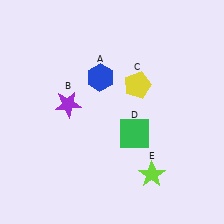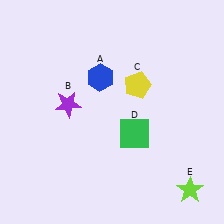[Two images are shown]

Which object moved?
The lime star (E) moved right.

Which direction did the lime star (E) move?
The lime star (E) moved right.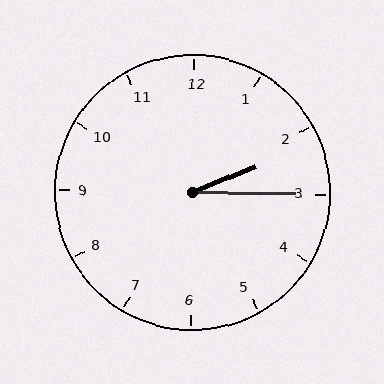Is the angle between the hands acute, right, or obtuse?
It is acute.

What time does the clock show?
2:15.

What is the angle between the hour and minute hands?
Approximately 22 degrees.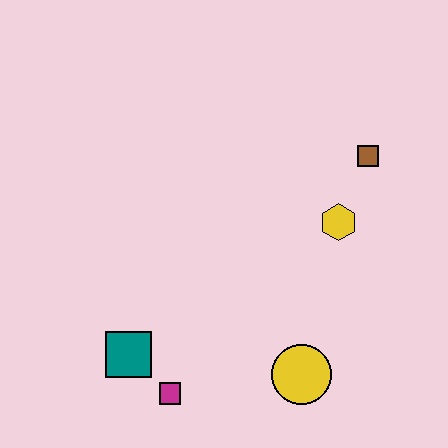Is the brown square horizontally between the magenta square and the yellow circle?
No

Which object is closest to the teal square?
The magenta square is closest to the teal square.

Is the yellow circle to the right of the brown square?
No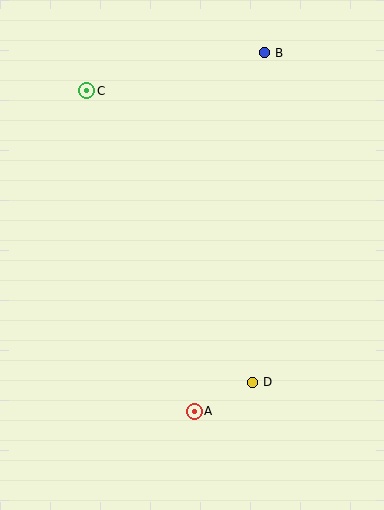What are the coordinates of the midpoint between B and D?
The midpoint between B and D is at (259, 218).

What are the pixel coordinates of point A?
Point A is at (194, 411).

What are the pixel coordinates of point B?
Point B is at (265, 53).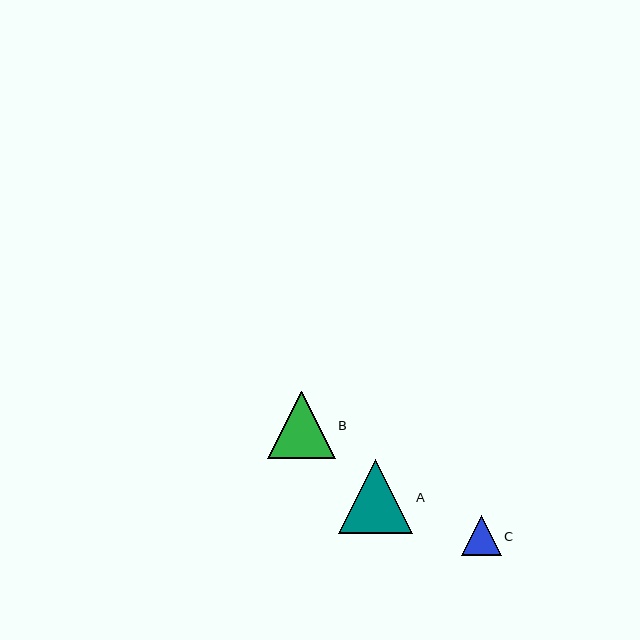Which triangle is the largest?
Triangle A is the largest with a size of approximately 74 pixels.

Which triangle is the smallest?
Triangle C is the smallest with a size of approximately 40 pixels.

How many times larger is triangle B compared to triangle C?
Triangle B is approximately 1.7 times the size of triangle C.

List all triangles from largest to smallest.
From largest to smallest: A, B, C.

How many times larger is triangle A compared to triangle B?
Triangle A is approximately 1.1 times the size of triangle B.